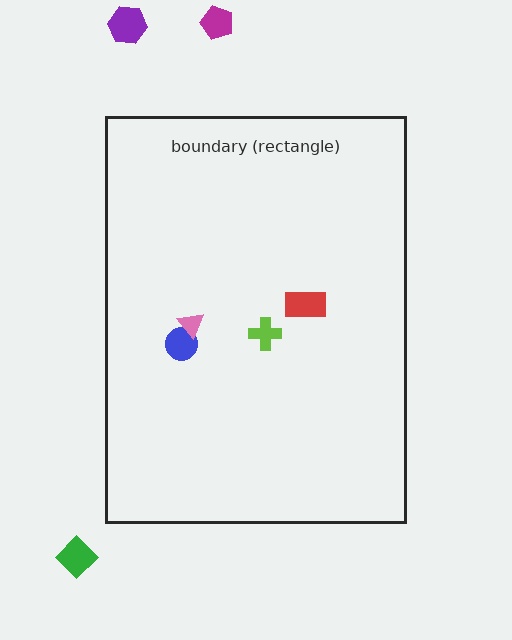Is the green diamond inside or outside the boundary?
Outside.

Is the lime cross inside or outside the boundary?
Inside.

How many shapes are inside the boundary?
4 inside, 3 outside.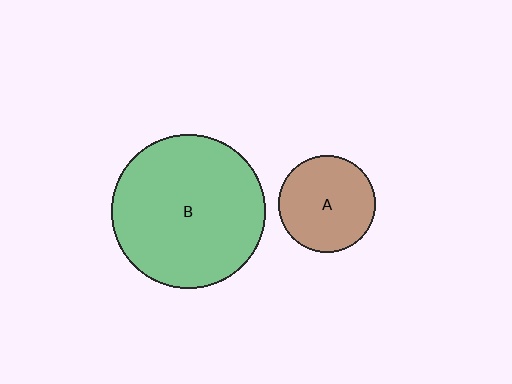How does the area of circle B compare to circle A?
Approximately 2.5 times.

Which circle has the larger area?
Circle B (green).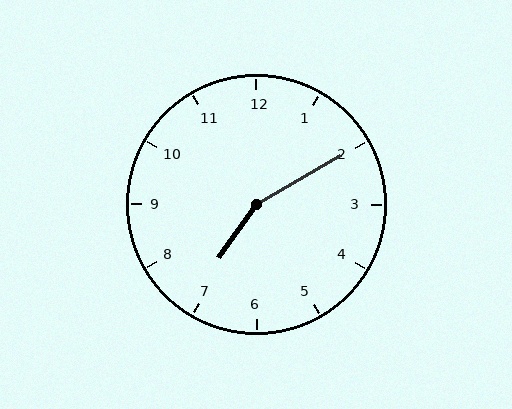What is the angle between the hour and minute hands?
Approximately 155 degrees.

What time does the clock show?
7:10.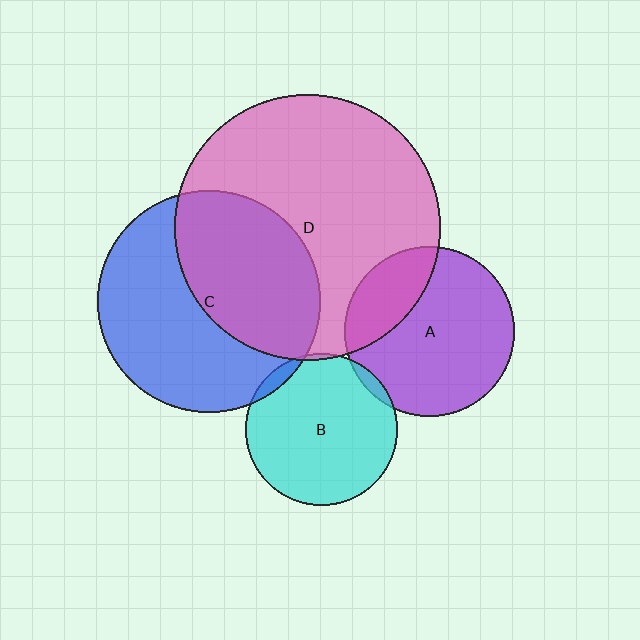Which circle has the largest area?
Circle D (pink).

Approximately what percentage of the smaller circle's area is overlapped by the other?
Approximately 5%.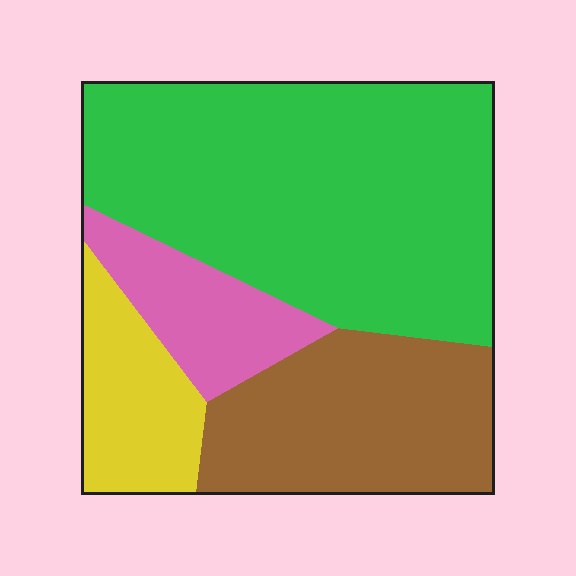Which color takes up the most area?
Green, at roughly 50%.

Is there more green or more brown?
Green.